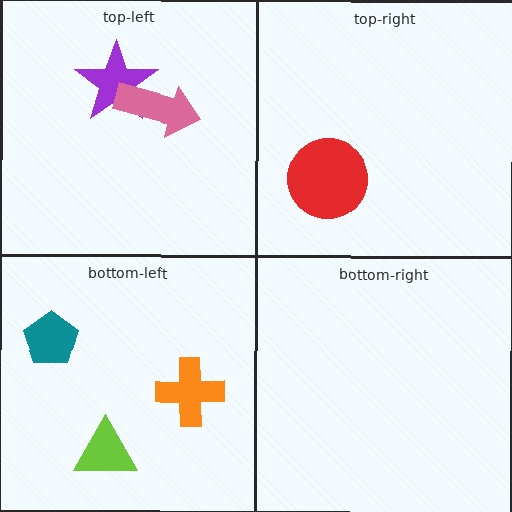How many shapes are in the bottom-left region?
3.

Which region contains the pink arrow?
The top-left region.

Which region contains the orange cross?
The bottom-left region.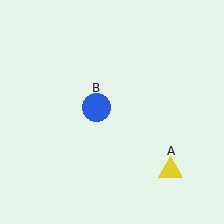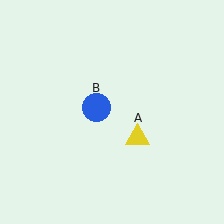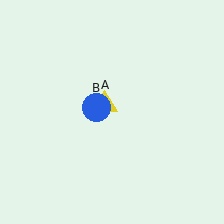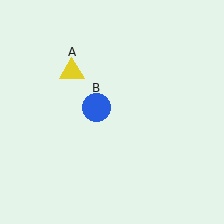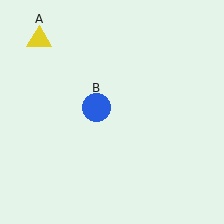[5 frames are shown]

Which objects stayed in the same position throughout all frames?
Blue circle (object B) remained stationary.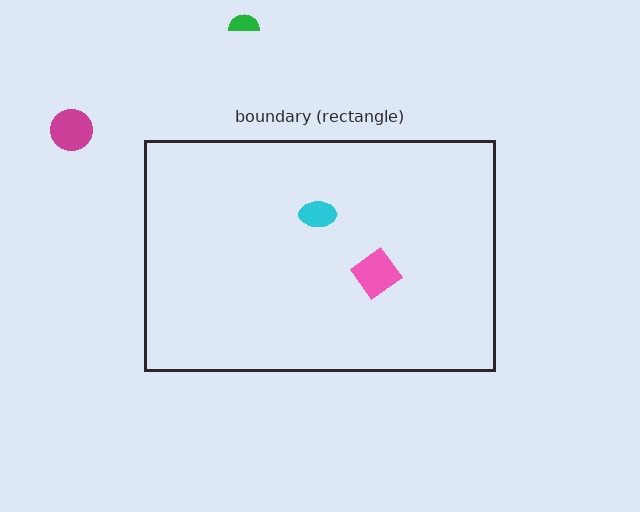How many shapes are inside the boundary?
2 inside, 2 outside.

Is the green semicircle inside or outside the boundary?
Outside.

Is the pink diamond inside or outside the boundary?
Inside.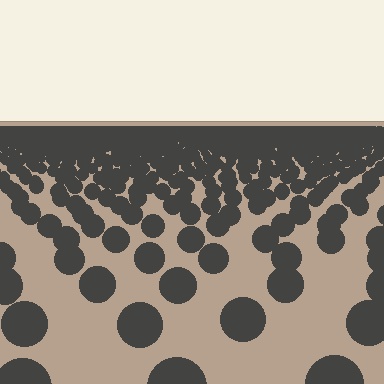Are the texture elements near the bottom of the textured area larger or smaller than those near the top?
Larger. Near the bottom, elements are closer to the viewer and appear at a bigger on-screen size.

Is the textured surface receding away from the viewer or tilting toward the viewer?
The surface is receding away from the viewer. Texture elements get smaller and denser toward the top.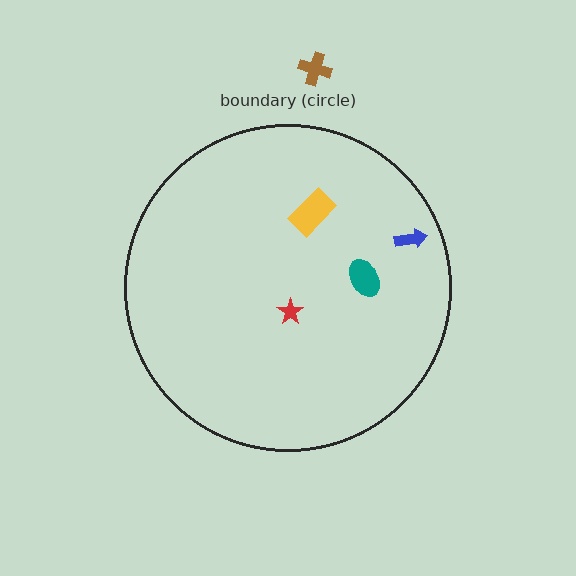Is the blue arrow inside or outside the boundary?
Inside.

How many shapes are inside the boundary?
4 inside, 1 outside.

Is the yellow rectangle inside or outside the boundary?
Inside.